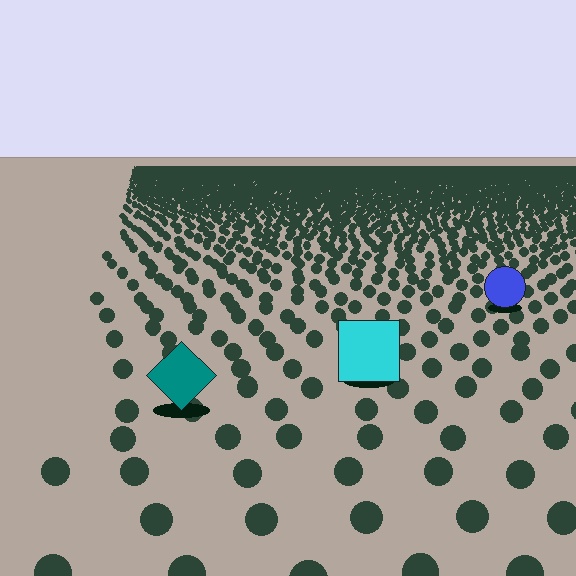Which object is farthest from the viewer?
The blue circle is farthest from the viewer. It appears smaller and the ground texture around it is denser.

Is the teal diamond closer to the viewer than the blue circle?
Yes. The teal diamond is closer — you can tell from the texture gradient: the ground texture is coarser near it.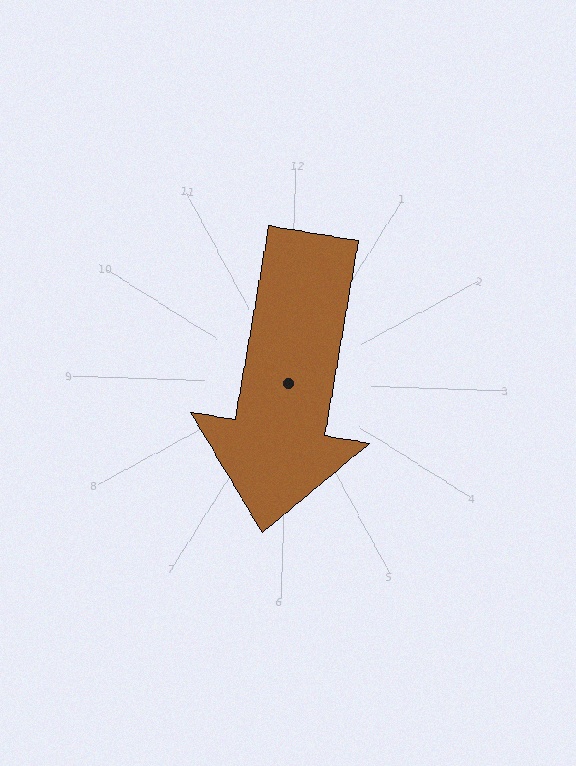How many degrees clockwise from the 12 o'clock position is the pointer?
Approximately 188 degrees.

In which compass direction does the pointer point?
South.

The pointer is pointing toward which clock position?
Roughly 6 o'clock.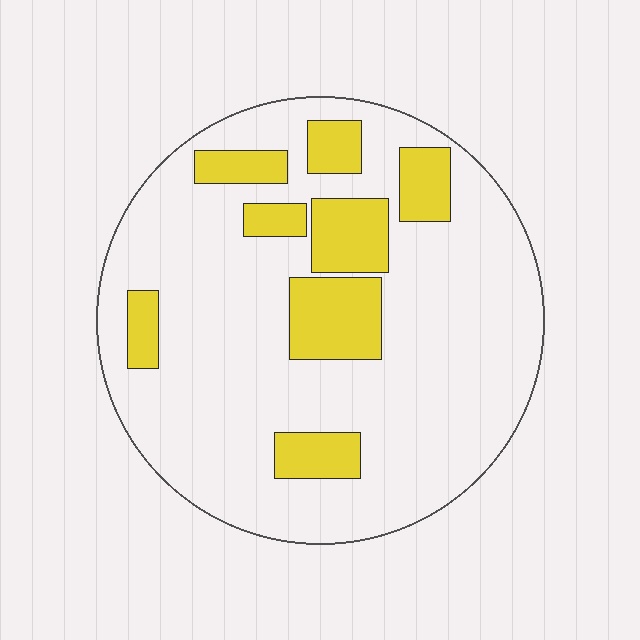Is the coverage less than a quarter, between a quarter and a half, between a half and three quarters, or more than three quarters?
Less than a quarter.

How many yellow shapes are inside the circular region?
8.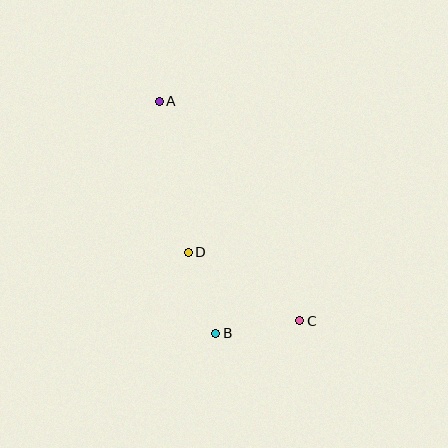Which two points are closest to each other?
Points B and C are closest to each other.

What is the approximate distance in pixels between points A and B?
The distance between A and B is approximately 239 pixels.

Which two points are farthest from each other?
Points A and C are farthest from each other.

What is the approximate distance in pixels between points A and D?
The distance between A and D is approximately 154 pixels.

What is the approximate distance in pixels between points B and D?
The distance between B and D is approximately 86 pixels.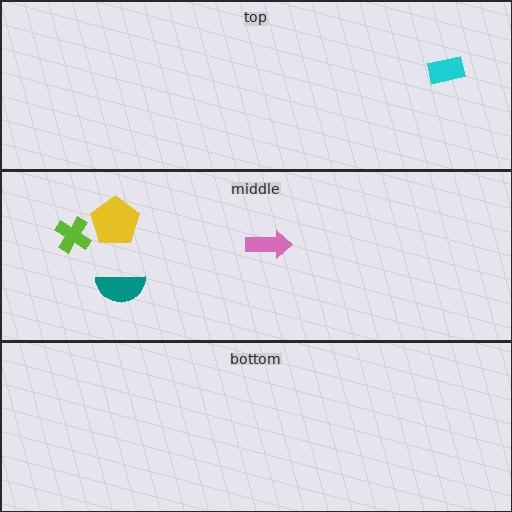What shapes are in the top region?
The cyan rectangle.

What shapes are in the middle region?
The lime cross, the yellow pentagon, the pink arrow, the teal semicircle.